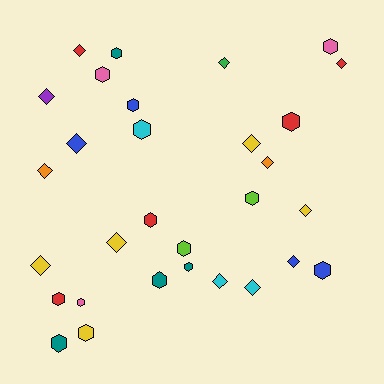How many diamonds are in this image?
There are 14 diamonds.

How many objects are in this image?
There are 30 objects.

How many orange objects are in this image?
There are 2 orange objects.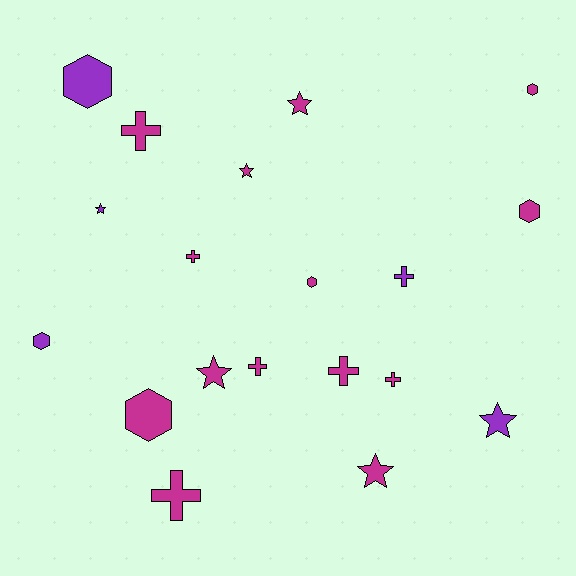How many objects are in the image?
There are 19 objects.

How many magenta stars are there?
There are 4 magenta stars.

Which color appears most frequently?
Magenta, with 14 objects.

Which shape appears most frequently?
Cross, with 7 objects.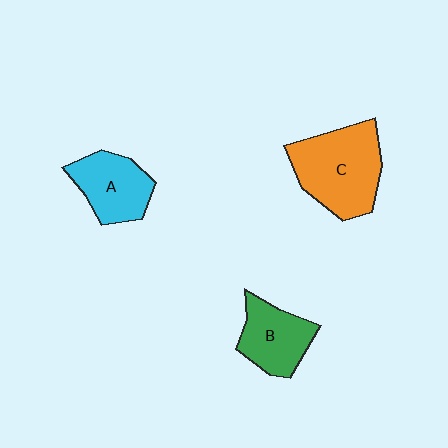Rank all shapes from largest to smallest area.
From largest to smallest: C (orange), A (cyan), B (green).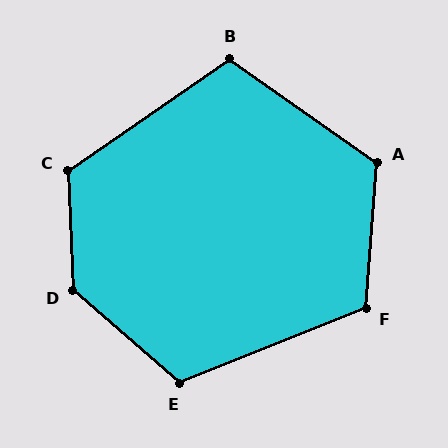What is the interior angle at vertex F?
Approximately 116 degrees (obtuse).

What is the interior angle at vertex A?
Approximately 120 degrees (obtuse).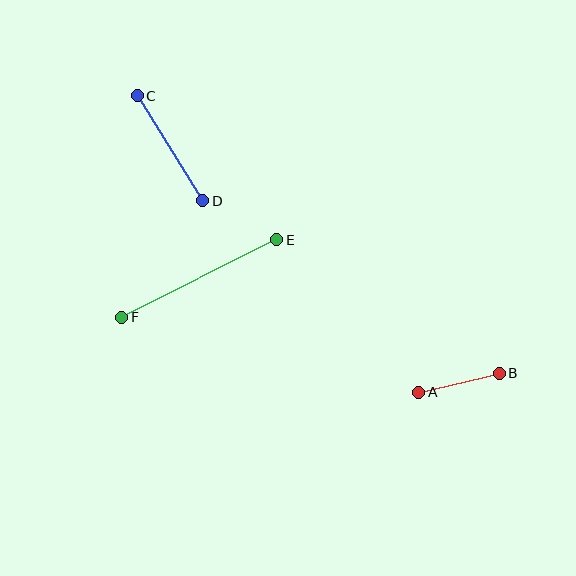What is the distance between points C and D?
The distance is approximately 124 pixels.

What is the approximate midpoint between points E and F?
The midpoint is at approximately (199, 279) pixels.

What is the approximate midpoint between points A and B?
The midpoint is at approximately (459, 383) pixels.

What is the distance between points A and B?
The distance is approximately 82 pixels.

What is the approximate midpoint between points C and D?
The midpoint is at approximately (170, 148) pixels.